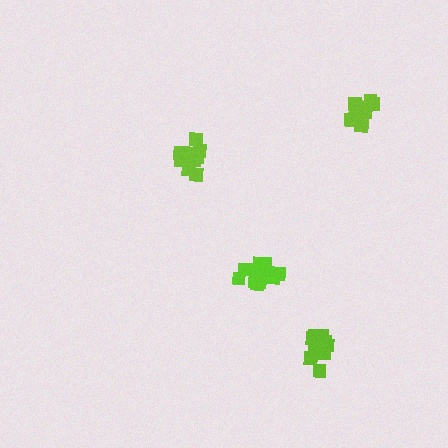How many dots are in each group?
Group 1: 13 dots, Group 2: 13 dots, Group 3: 11 dots, Group 4: 13 dots (50 total).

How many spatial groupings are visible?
There are 4 spatial groupings.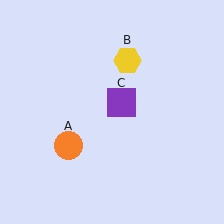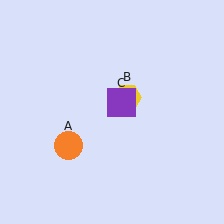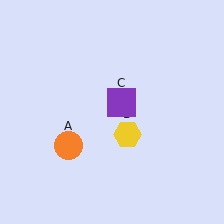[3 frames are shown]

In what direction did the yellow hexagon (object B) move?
The yellow hexagon (object B) moved down.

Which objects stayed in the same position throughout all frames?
Orange circle (object A) and purple square (object C) remained stationary.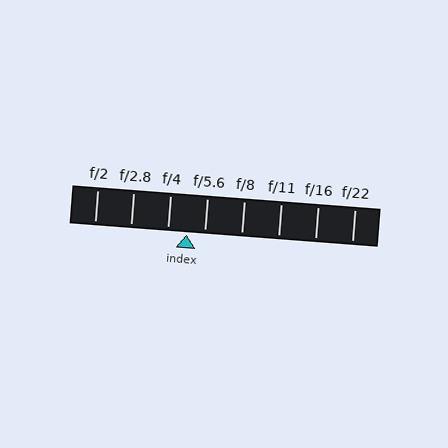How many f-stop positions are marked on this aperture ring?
There are 8 f-stop positions marked.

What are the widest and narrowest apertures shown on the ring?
The widest aperture shown is f/2 and the narrowest is f/22.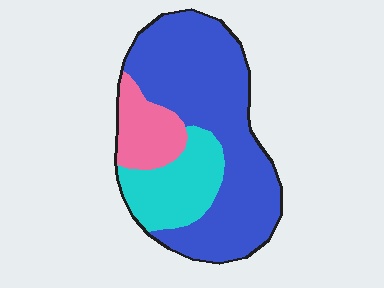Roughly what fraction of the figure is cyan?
Cyan takes up about one fifth (1/5) of the figure.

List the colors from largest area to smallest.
From largest to smallest: blue, cyan, pink.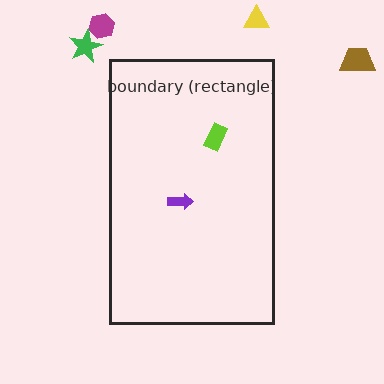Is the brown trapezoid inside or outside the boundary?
Outside.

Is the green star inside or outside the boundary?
Outside.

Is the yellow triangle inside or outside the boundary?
Outside.